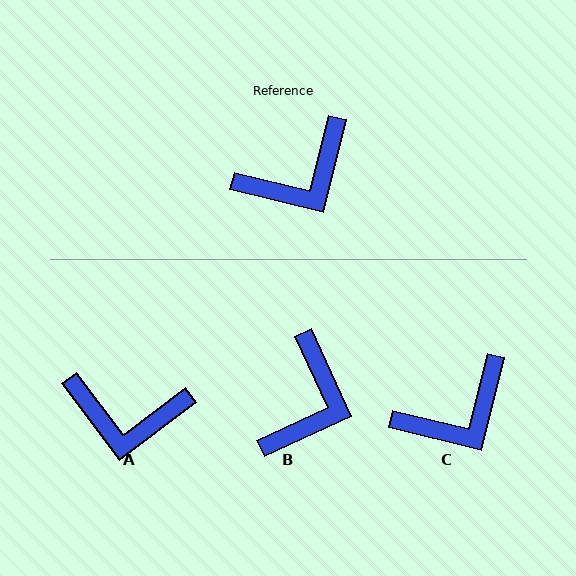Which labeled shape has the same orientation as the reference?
C.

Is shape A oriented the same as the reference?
No, it is off by about 39 degrees.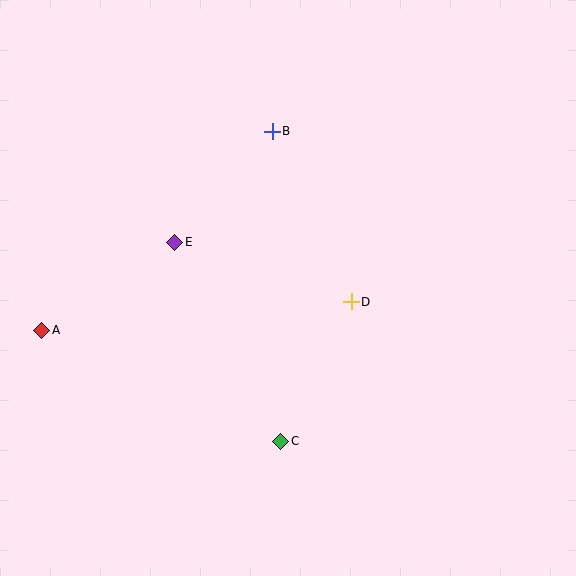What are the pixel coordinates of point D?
Point D is at (351, 302).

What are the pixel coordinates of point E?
Point E is at (175, 242).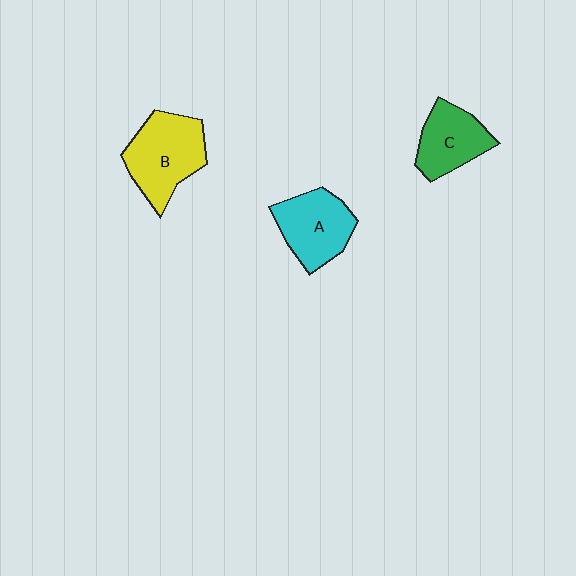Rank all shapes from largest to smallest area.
From largest to smallest: B (yellow), A (cyan), C (green).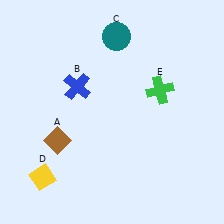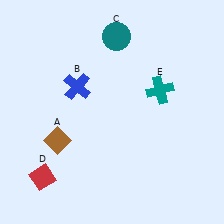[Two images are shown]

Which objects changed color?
D changed from yellow to red. E changed from green to teal.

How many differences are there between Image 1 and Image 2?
There are 2 differences between the two images.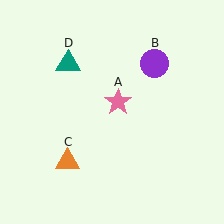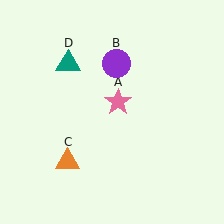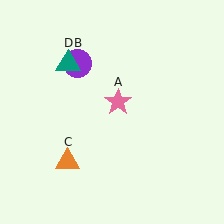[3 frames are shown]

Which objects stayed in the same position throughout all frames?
Pink star (object A) and orange triangle (object C) and teal triangle (object D) remained stationary.